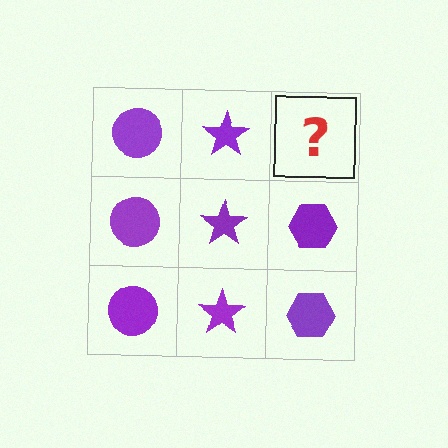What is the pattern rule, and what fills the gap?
The rule is that each column has a consistent shape. The gap should be filled with a purple hexagon.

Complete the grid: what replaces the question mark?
The question mark should be replaced with a purple hexagon.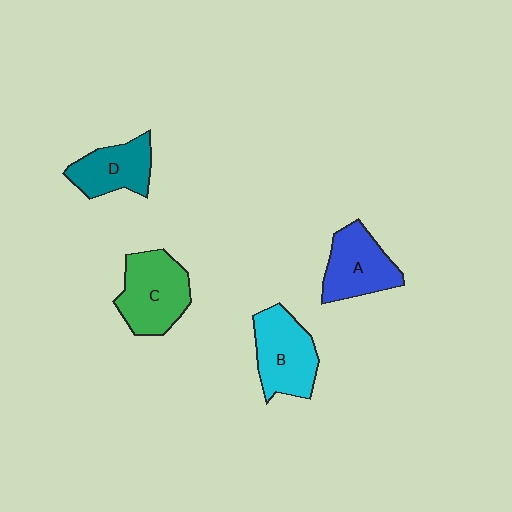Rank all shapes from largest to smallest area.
From largest to smallest: C (green), B (cyan), A (blue), D (teal).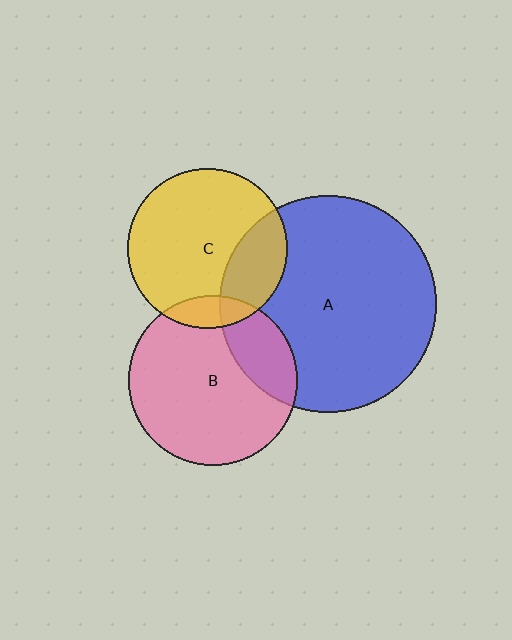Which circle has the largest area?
Circle A (blue).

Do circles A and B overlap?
Yes.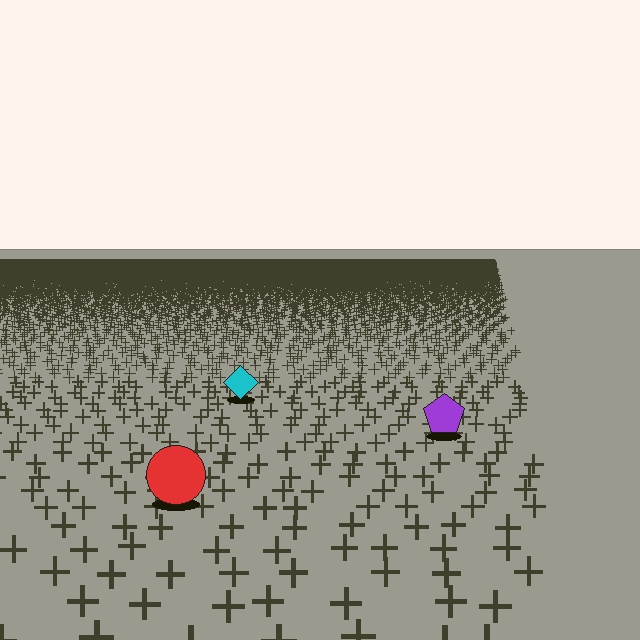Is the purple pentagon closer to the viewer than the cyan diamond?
Yes. The purple pentagon is closer — you can tell from the texture gradient: the ground texture is coarser near it.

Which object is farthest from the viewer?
The cyan diamond is farthest from the viewer. It appears smaller and the ground texture around it is denser.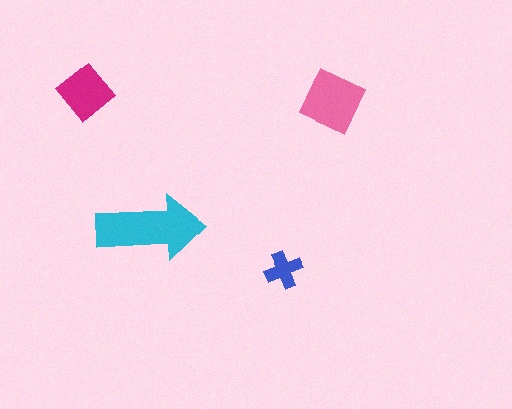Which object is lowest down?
The blue cross is bottommost.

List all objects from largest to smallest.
The cyan arrow, the pink diamond, the magenta diamond, the blue cross.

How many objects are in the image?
There are 4 objects in the image.